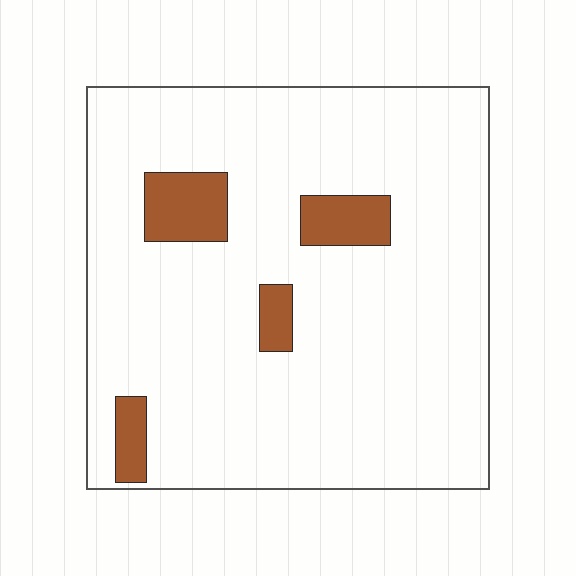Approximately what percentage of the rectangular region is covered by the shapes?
Approximately 10%.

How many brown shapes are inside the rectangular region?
4.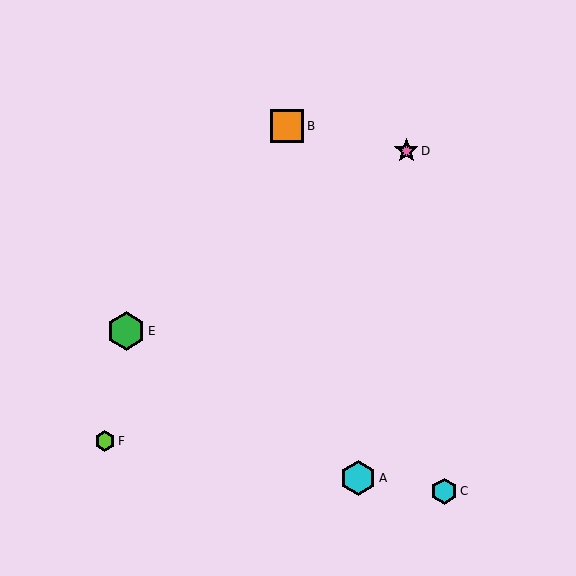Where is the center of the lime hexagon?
The center of the lime hexagon is at (105, 441).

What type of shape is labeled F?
Shape F is a lime hexagon.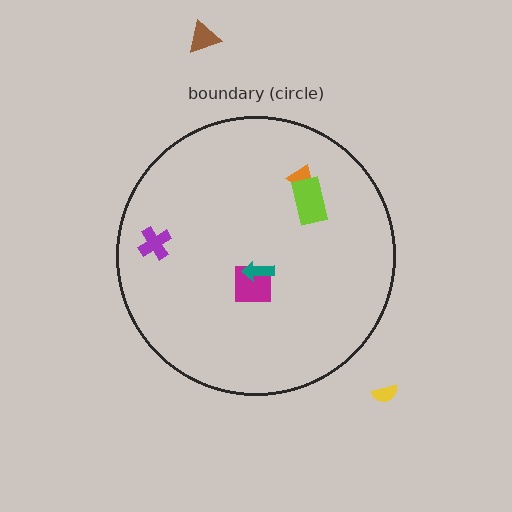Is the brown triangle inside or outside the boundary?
Outside.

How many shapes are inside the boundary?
5 inside, 2 outside.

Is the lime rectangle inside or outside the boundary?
Inside.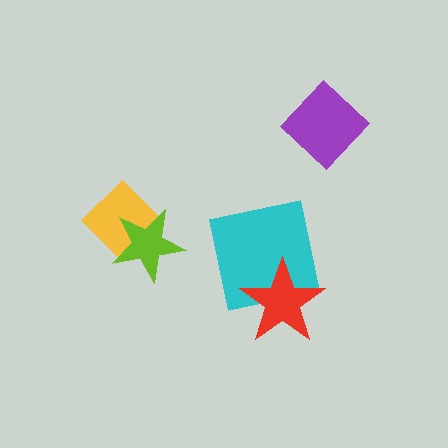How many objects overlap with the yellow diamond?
1 object overlaps with the yellow diamond.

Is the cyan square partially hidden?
Yes, it is partially covered by another shape.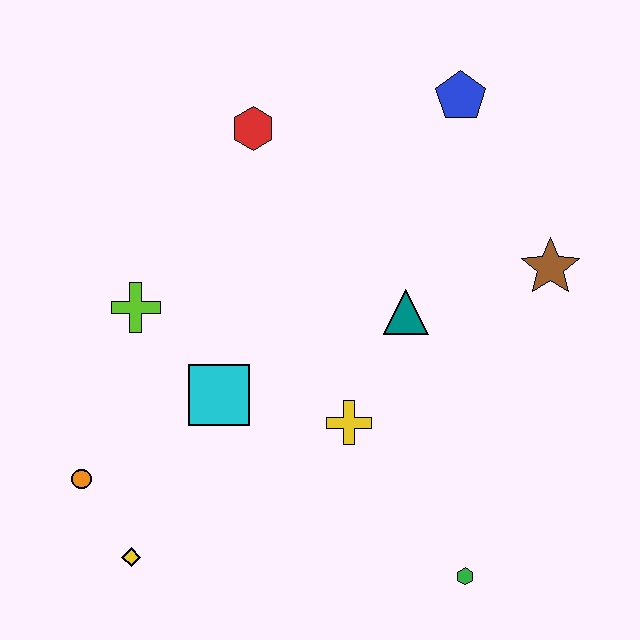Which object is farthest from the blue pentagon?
The yellow diamond is farthest from the blue pentagon.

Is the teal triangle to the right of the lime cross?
Yes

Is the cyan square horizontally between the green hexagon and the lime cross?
Yes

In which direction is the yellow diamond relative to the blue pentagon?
The yellow diamond is below the blue pentagon.